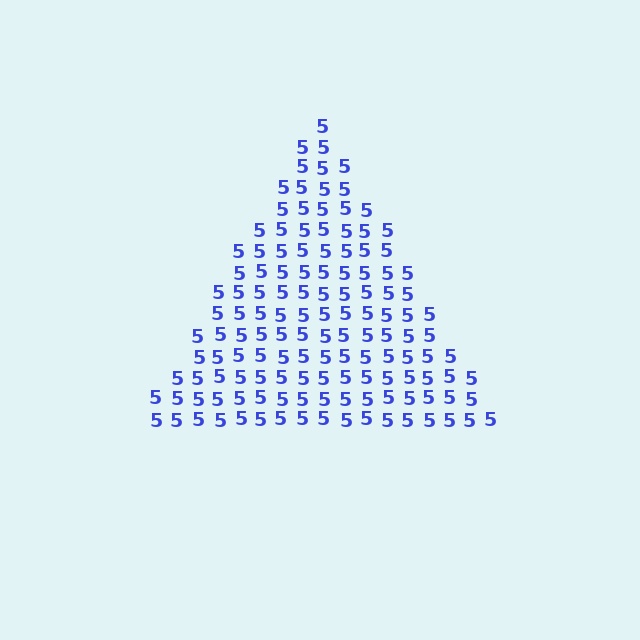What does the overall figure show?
The overall figure shows a triangle.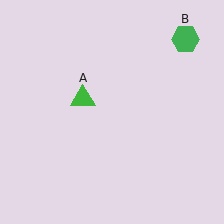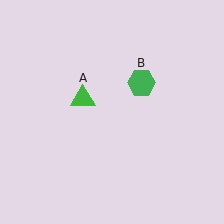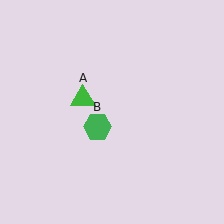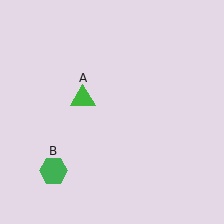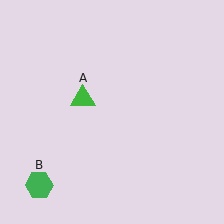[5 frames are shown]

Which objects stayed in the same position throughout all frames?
Green triangle (object A) remained stationary.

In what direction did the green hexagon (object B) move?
The green hexagon (object B) moved down and to the left.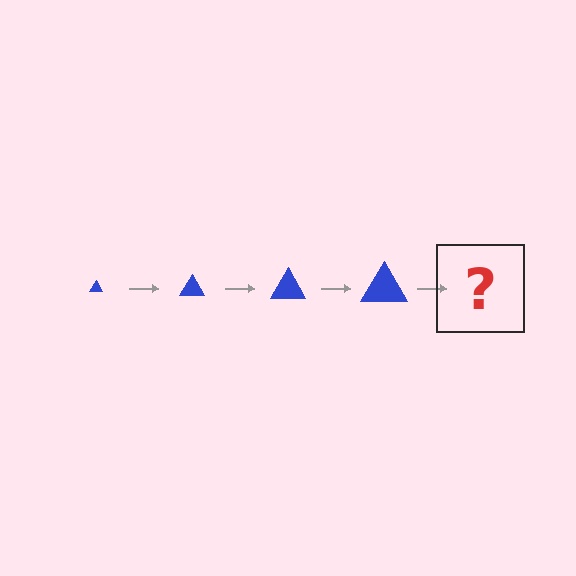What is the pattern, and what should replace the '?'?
The pattern is that the triangle gets progressively larger each step. The '?' should be a blue triangle, larger than the previous one.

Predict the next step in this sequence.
The next step is a blue triangle, larger than the previous one.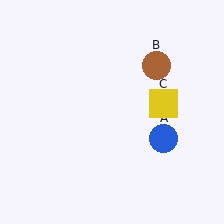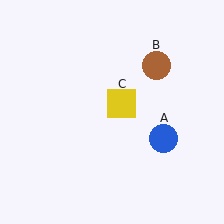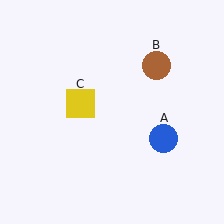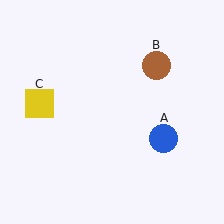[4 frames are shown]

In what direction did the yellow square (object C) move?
The yellow square (object C) moved left.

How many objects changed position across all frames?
1 object changed position: yellow square (object C).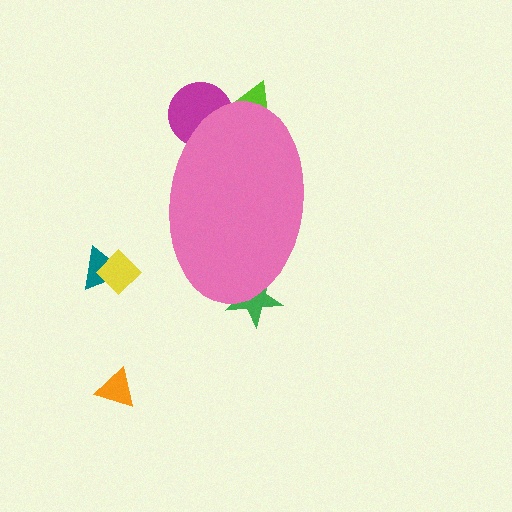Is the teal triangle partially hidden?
No, the teal triangle is fully visible.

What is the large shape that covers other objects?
A pink ellipse.